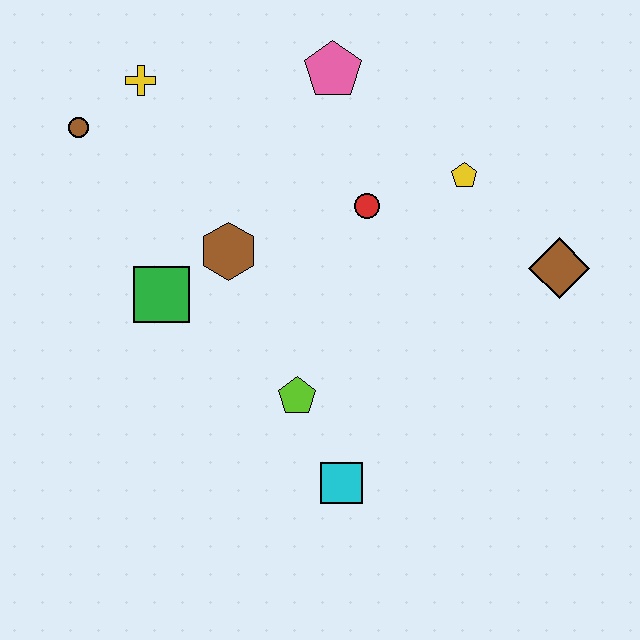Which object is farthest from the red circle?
The brown circle is farthest from the red circle.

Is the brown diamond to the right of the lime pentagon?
Yes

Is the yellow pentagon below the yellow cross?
Yes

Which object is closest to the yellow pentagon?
The red circle is closest to the yellow pentagon.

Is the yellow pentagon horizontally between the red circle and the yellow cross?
No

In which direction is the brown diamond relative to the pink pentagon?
The brown diamond is to the right of the pink pentagon.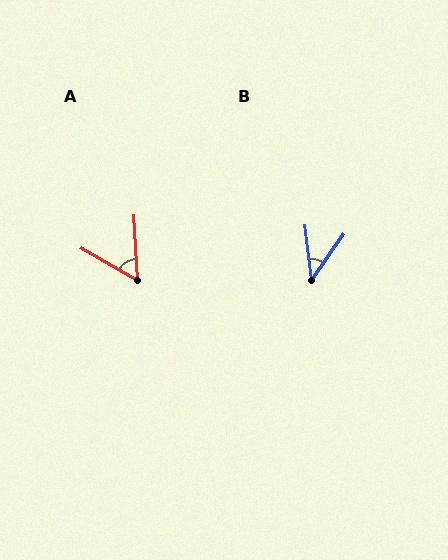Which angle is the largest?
A, at approximately 57 degrees.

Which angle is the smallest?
B, at approximately 42 degrees.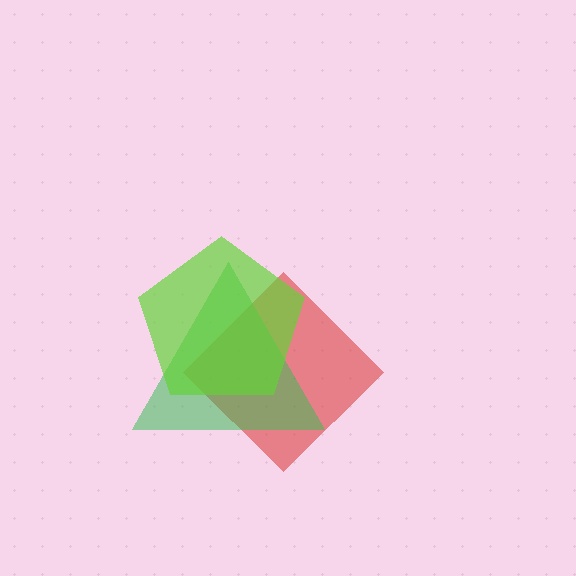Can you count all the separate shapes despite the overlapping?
Yes, there are 3 separate shapes.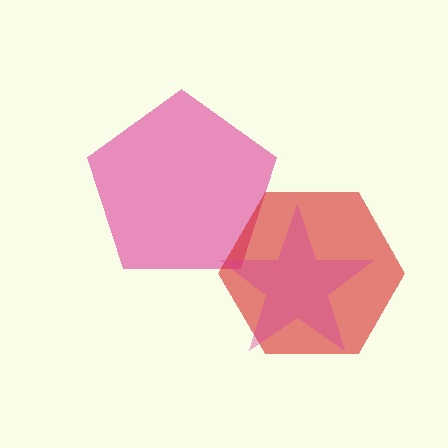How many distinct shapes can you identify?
There are 3 distinct shapes: a pink pentagon, a red hexagon, a magenta star.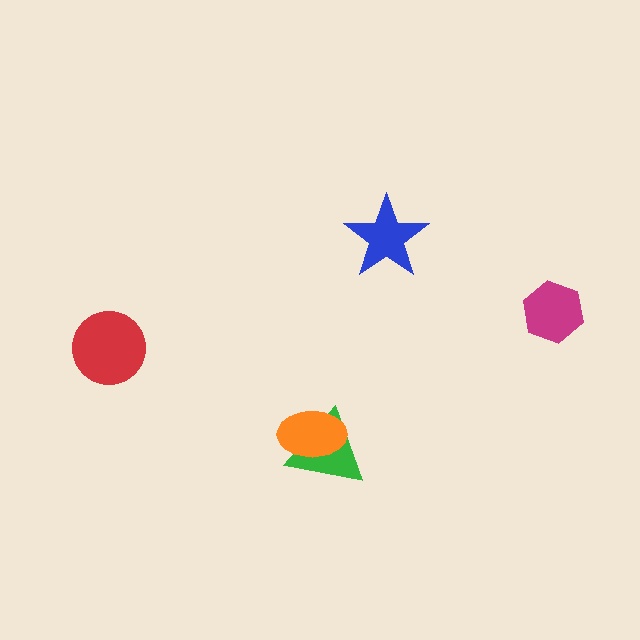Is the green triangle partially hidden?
Yes, it is partially covered by another shape.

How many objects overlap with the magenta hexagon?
0 objects overlap with the magenta hexagon.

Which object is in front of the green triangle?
The orange ellipse is in front of the green triangle.